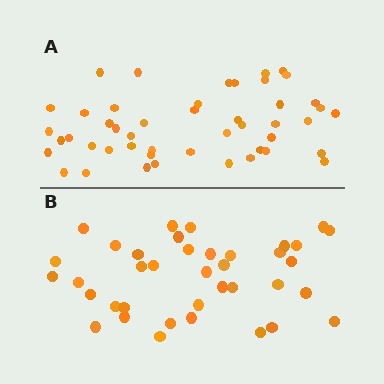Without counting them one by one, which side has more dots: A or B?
Region A (the top region) has more dots.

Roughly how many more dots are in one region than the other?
Region A has roughly 8 or so more dots than region B.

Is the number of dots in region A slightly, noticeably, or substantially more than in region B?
Region A has only slightly more — the two regions are fairly close. The ratio is roughly 1.2 to 1.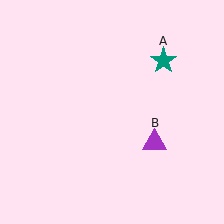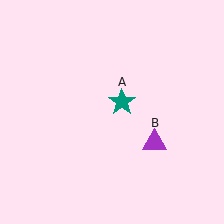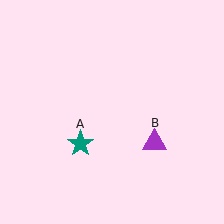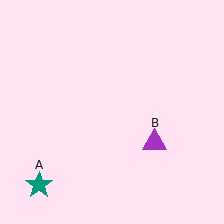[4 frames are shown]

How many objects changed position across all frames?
1 object changed position: teal star (object A).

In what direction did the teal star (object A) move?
The teal star (object A) moved down and to the left.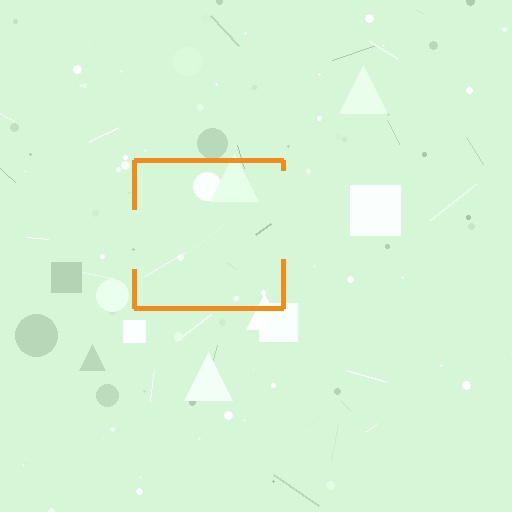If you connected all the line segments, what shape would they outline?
They would outline a square.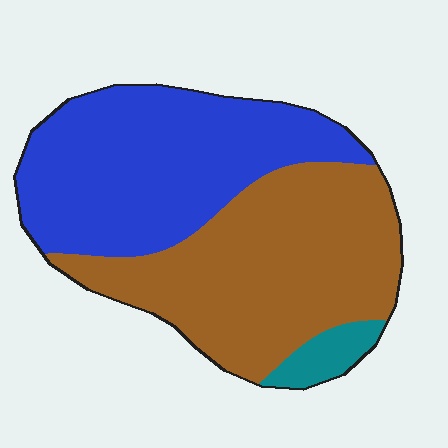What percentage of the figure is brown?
Brown covers about 50% of the figure.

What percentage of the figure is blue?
Blue covers roughly 45% of the figure.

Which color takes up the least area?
Teal, at roughly 5%.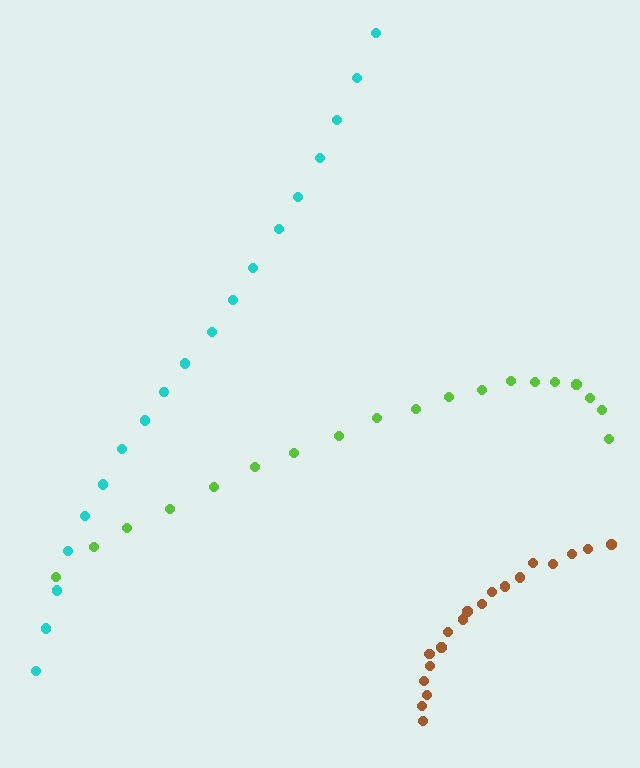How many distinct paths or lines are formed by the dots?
There are 3 distinct paths.